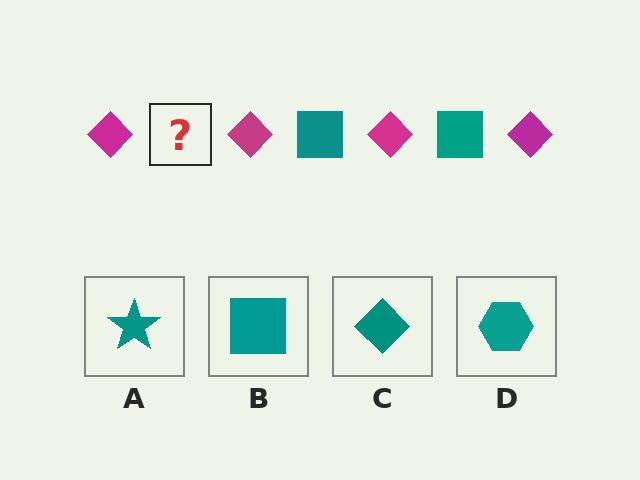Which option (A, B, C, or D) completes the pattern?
B.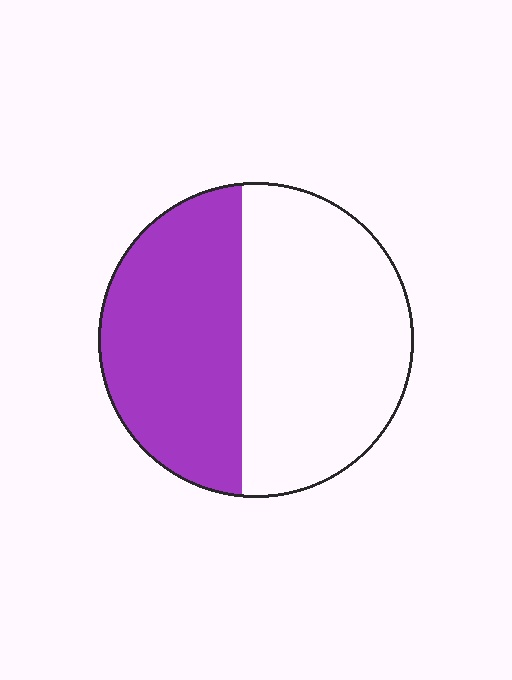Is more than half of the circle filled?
No.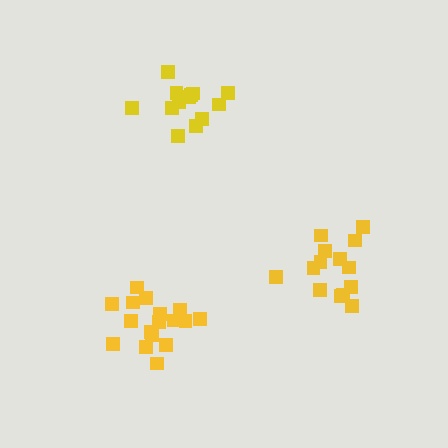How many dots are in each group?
Group 1: 14 dots, Group 2: 14 dots, Group 3: 17 dots (45 total).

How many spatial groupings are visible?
There are 3 spatial groupings.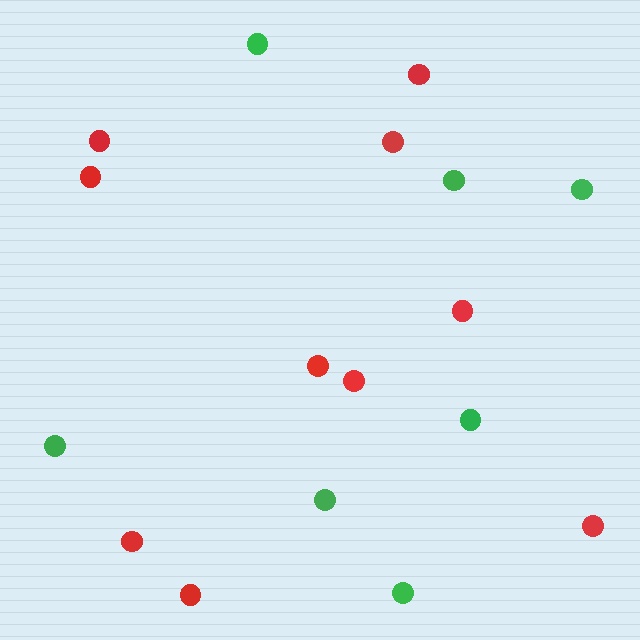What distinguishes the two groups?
There are 2 groups: one group of red circles (10) and one group of green circles (7).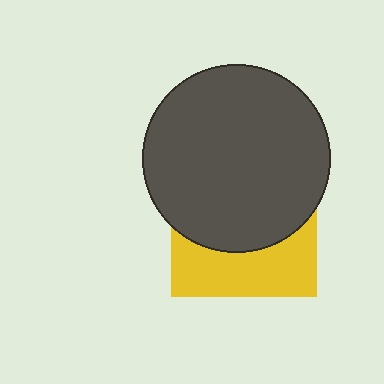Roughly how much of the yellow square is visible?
A small part of it is visible (roughly 38%).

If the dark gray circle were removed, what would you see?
You would see the complete yellow square.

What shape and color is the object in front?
The object in front is a dark gray circle.